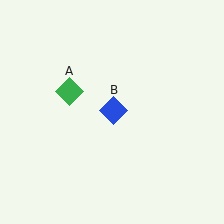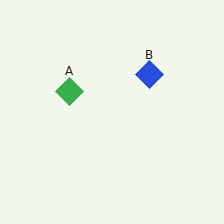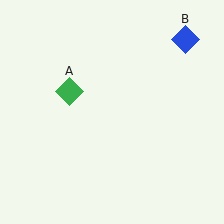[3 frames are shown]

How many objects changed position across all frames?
1 object changed position: blue diamond (object B).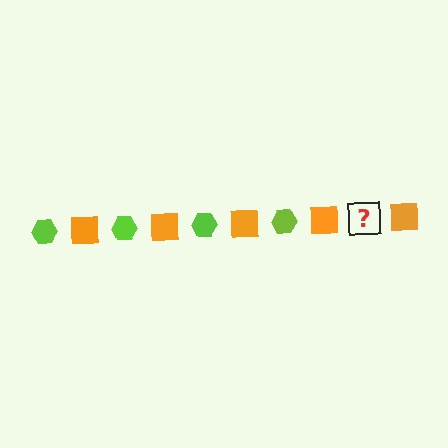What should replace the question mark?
The question mark should be replaced with a lime hexagon.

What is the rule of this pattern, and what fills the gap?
The rule is that the pattern alternates between lime hexagon and orange square. The gap should be filled with a lime hexagon.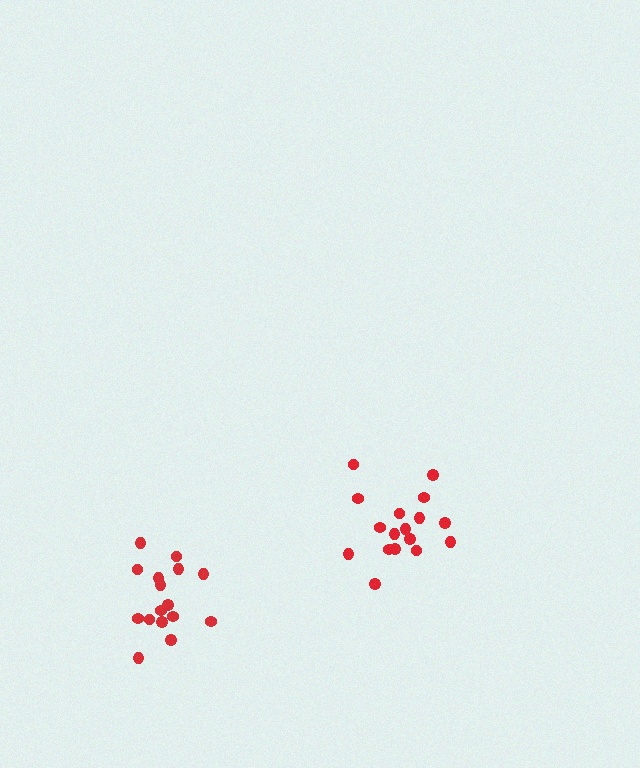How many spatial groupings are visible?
There are 2 spatial groupings.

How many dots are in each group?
Group 1: 16 dots, Group 2: 17 dots (33 total).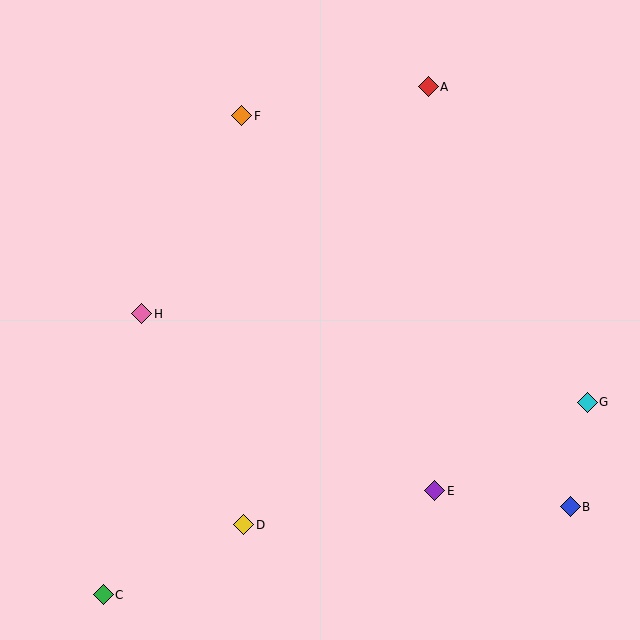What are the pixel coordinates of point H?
Point H is at (142, 314).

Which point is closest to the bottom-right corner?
Point B is closest to the bottom-right corner.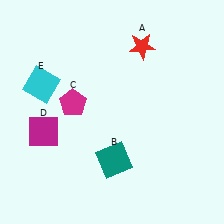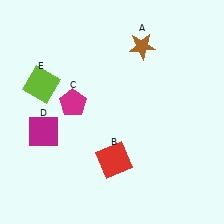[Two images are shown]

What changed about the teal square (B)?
In Image 1, B is teal. In Image 2, it changed to red.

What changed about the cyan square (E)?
In Image 1, E is cyan. In Image 2, it changed to lime.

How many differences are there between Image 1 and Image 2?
There are 3 differences between the two images.